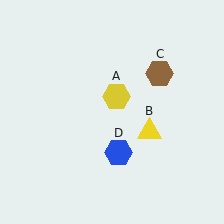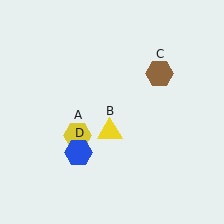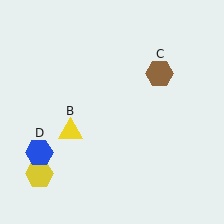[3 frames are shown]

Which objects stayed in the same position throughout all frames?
Brown hexagon (object C) remained stationary.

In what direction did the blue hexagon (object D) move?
The blue hexagon (object D) moved left.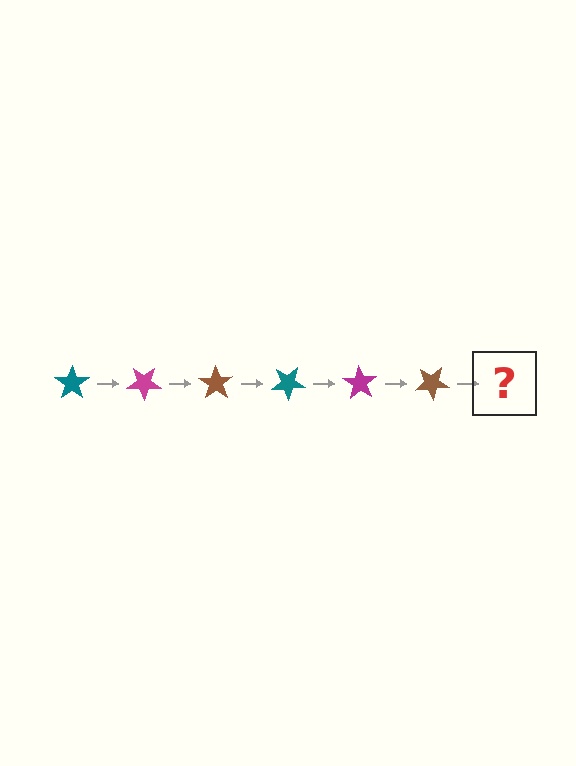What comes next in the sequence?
The next element should be a teal star, rotated 210 degrees from the start.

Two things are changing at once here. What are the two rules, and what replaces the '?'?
The two rules are that it rotates 35 degrees each step and the color cycles through teal, magenta, and brown. The '?' should be a teal star, rotated 210 degrees from the start.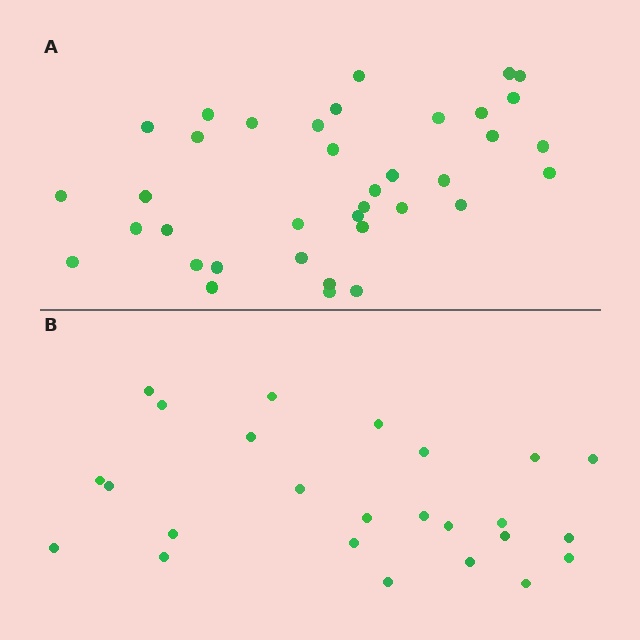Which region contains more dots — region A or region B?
Region A (the top region) has more dots.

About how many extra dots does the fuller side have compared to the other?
Region A has roughly 12 or so more dots than region B.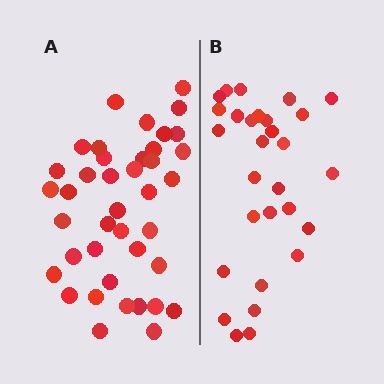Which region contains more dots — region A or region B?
Region A (the left region) has more dots.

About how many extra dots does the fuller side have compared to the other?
Region A has roughly 12 or so more dots than region B.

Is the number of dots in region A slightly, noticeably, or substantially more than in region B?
Region A has noticeably more, but not dramatically so. The ratio is roughly 1.4 to 1.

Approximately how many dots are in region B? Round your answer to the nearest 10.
About 30 dots. (The exact count is 29, which rounds to 30.)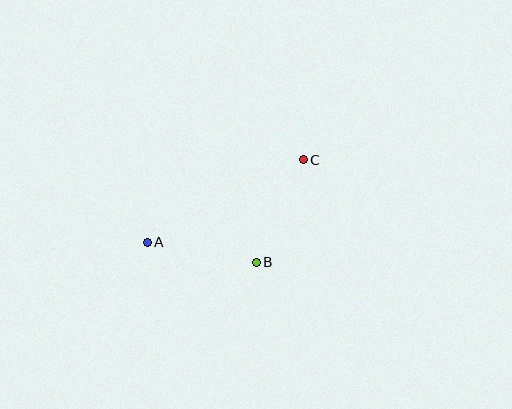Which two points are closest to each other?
Points A and B are closest to each other.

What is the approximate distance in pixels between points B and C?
The distance between B and C is approximately 113 pixels.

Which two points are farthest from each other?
Points A and C are farthest from each other.